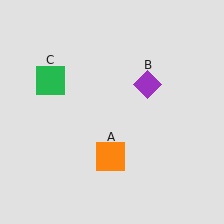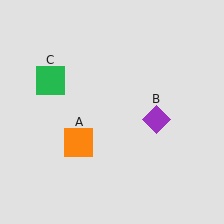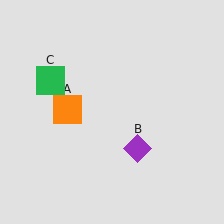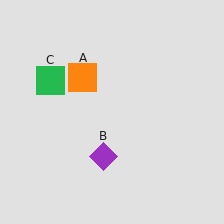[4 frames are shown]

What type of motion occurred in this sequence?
The orange square (object A), purple diamond (object B) rotated clockwise around the center of the scene.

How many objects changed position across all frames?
2 objects changed position: orange square (object A), purple diamond (object B).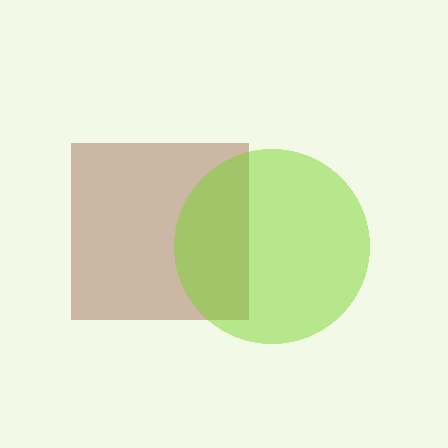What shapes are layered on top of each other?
The layered shapes are: a brown square, a lime circle.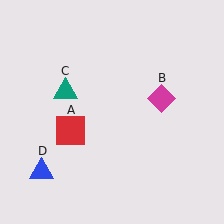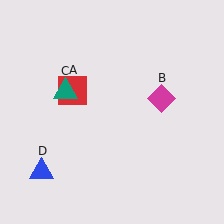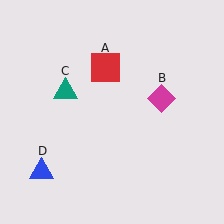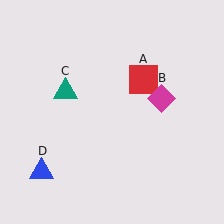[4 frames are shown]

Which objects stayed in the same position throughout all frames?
Magenta diamond (object B) and teal triangle (object C) and blue triangle (object D) remained stationary.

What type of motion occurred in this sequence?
The red square (object A) rotated clockwise around the center of the scene.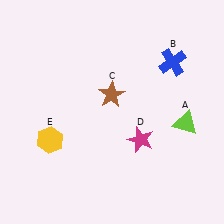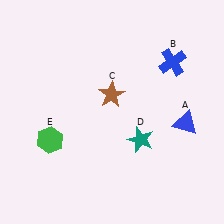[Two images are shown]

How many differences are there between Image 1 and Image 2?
There are 3 differences between the two images.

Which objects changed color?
A changed from lime to blue. D changed from magenta to teal. E changed from yellow to green.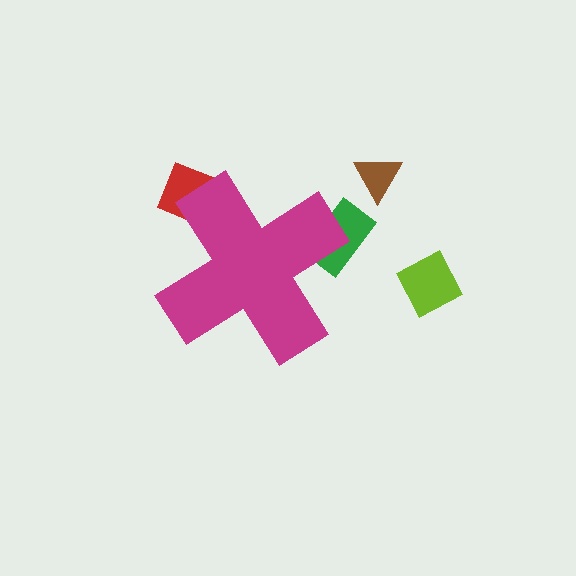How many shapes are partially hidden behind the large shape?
2 shapes are partially hidden.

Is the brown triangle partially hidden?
No, the brown triangle is fully visible.